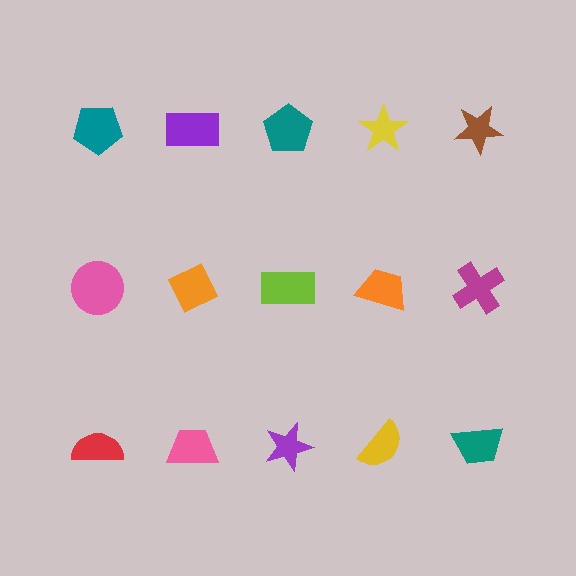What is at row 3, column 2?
A pink trapezoid.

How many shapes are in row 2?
5 shapes.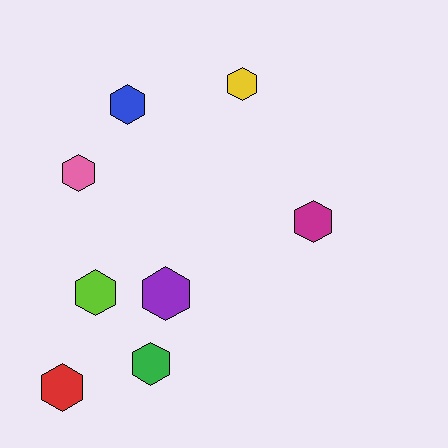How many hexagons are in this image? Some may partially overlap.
There are 8 hexagons.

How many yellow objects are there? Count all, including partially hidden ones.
There is 1 yellow object.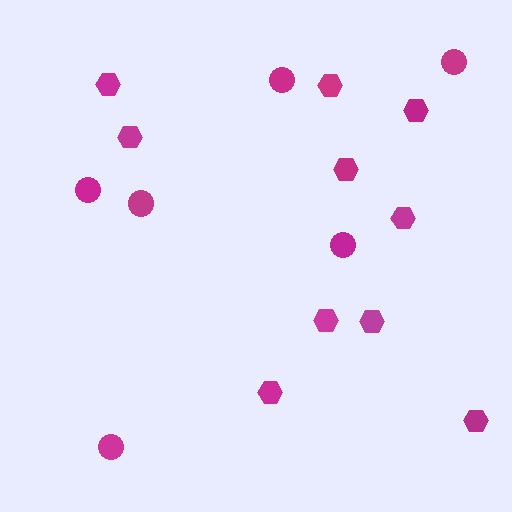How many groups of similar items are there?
There are 2 groups: one group of circles (6) and one group of hexagons (10).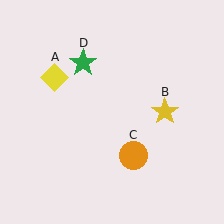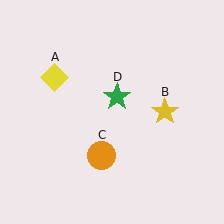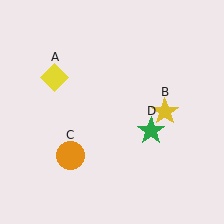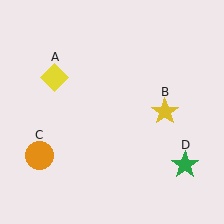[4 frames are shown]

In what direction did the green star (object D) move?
The green star (object D) moved down and to the right.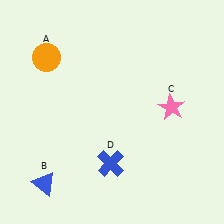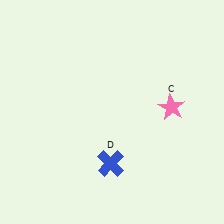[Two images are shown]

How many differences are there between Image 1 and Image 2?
There are 2 differences between the two images.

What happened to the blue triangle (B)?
The blue triangle (B) was removed in Image 2. It was in the bottom-left area of Image 1.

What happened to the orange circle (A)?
The orange circle (A) was removed in Image 2. It was in the top-left area of Image 1.